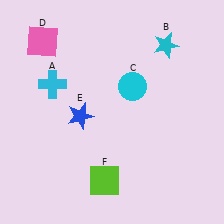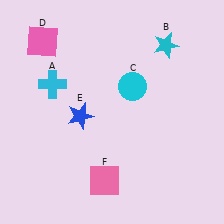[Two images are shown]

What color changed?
The square (F) changed from lime in Image 1 to pink in Image 2.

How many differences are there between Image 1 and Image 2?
There is 1 difference between the two images.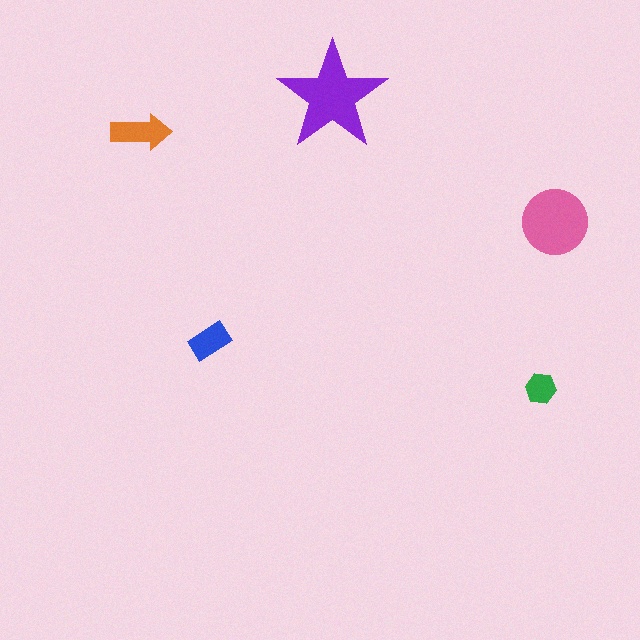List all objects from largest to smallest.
The purple star, the pink circle, the orange arrow, the blue rectangle, the green hexagon.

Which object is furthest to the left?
The orange arrow is leftmost.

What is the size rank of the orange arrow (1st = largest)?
3rd.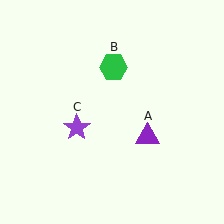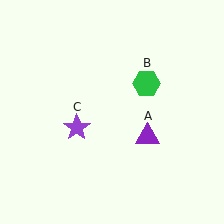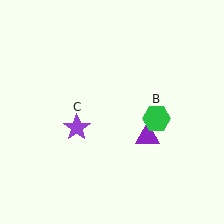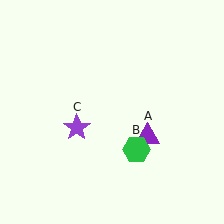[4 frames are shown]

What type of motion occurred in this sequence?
The green hexagon (object B) rotated clockwise around the center of the scene.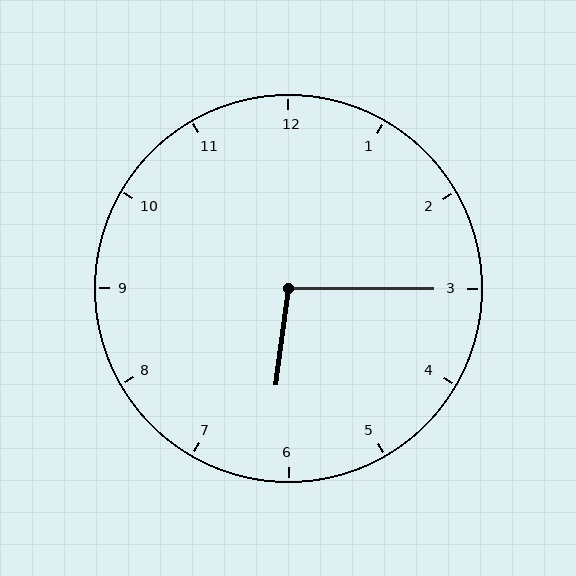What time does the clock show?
6:15.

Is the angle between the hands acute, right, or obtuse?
It is obtuse.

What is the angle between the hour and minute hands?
Approximately 98 degrees.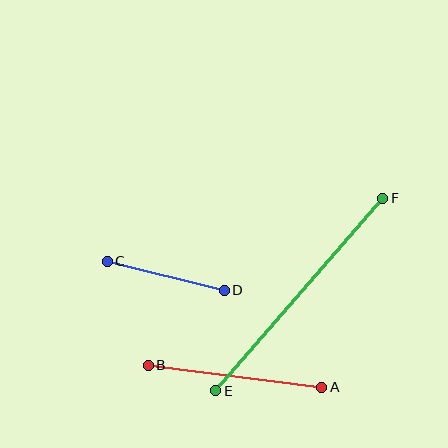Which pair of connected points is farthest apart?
Points E and F are farthest apart.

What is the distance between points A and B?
The distance is approximately 175 pixels.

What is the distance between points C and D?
The distance is approximately 121 pixels.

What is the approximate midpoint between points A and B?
The midpoint is at approximately (235, 376) pixels.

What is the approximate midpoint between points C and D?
The midpoint is at approximately (166, 276) pixels.